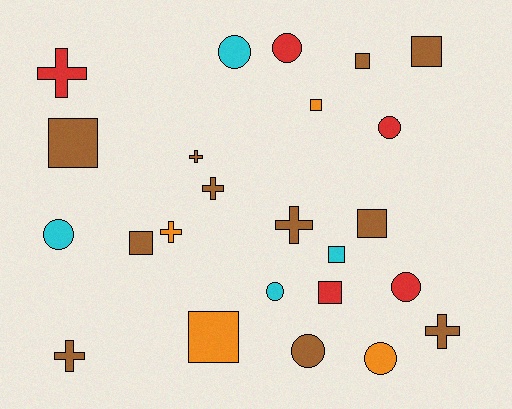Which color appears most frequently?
Brown, with 11 objects.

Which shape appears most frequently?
Square, with 9 objects.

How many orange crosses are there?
There is 1 orange cross.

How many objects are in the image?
There are 24 objects.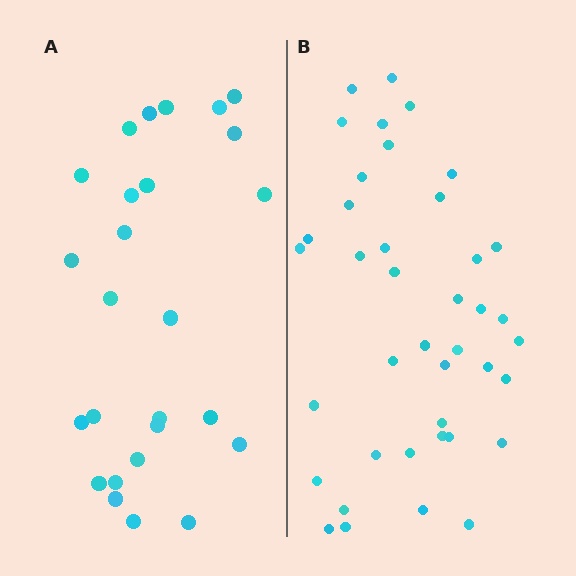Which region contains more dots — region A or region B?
Region B (the right region) has more dots.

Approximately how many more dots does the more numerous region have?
Region B has approximately 15 more dots than region A.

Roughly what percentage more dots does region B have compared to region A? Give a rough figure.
About 55% more.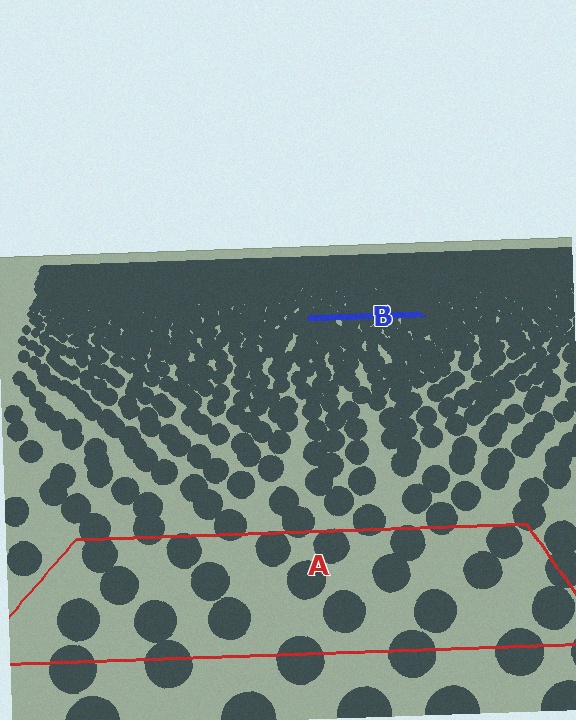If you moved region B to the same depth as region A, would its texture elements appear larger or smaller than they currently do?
They would appear larger. At a closer depth, the same texture elements are projected at a bigger on-screen size.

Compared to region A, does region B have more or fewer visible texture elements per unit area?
Region B has more texture elements per unit area — they are packed more densely because it is farther away.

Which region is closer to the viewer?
Region A is closer. The texture elements there are larger and more spread out.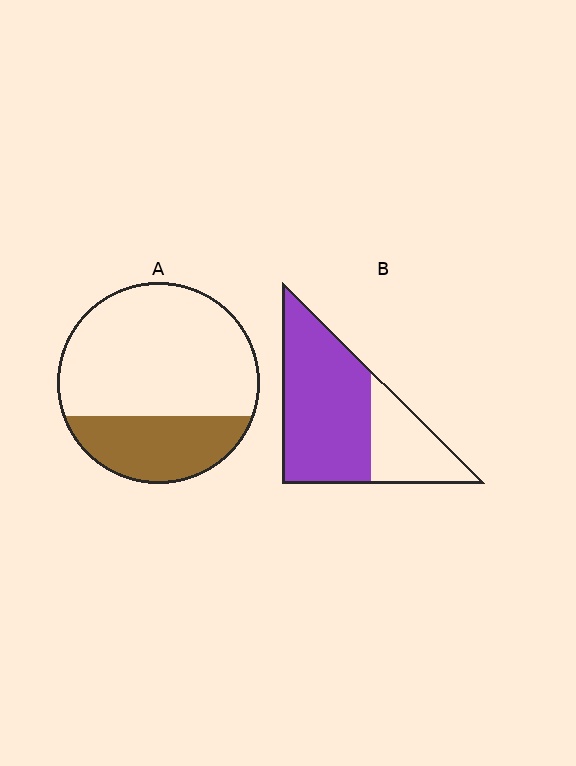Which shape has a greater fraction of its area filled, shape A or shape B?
Shape B.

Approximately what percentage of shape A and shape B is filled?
A is approximately 30% and B is approximately 70%.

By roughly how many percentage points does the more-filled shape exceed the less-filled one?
By roughly 40 percentage points (B over A).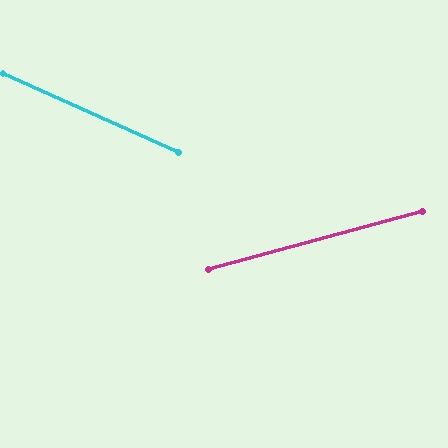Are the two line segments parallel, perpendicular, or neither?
Neither parallel nor perpendicular — they differ by about 39°.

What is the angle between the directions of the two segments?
Approximately 39 degrees.